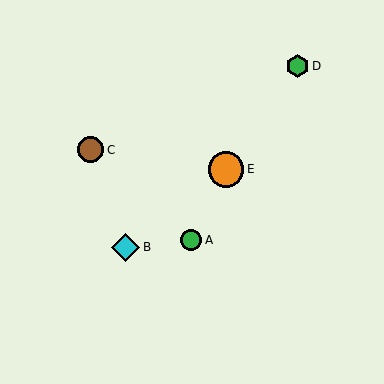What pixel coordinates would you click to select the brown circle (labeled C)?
Click at (91, 150) to select the brown circle C.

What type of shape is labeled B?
Shape B is a cyan diamond.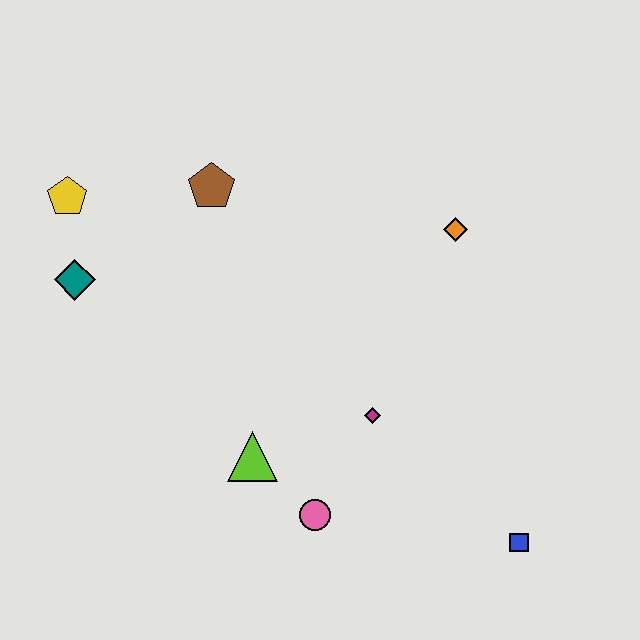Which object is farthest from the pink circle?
The yellow pentagon is farthest from the pink circle.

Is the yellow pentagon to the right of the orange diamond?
No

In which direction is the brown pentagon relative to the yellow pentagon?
The brown pentagon is to the right of the yellow pentagon.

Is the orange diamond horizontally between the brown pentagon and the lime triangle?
No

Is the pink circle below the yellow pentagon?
Yes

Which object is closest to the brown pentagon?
The yellow pentagon is closest to the brown pentagon.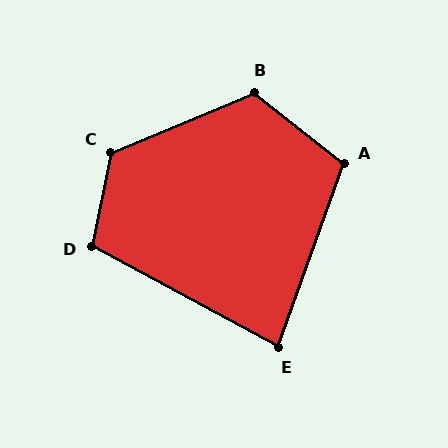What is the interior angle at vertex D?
Approximately 107 degrees (obtuse).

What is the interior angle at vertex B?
Approximately 119 degrees (obtuse).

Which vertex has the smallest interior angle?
E, at approximately 81 degrees.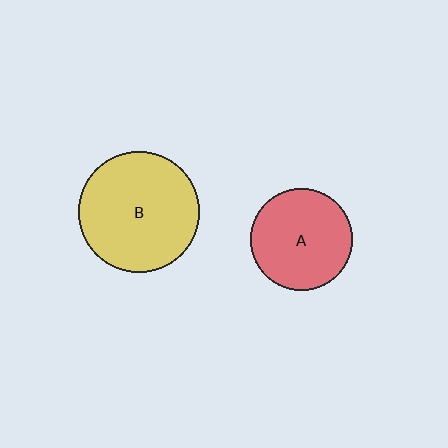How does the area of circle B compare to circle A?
Approximately 1.4 times.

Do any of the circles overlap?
No, none of the circles overlap.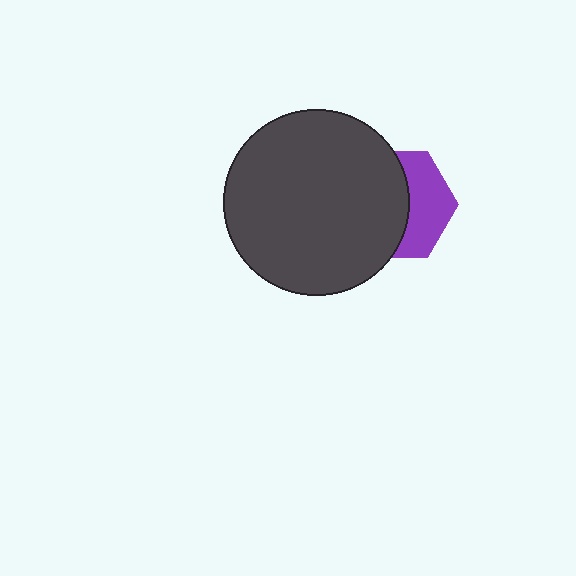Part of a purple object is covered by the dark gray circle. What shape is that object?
It is a hexagon.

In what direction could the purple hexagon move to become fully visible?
The purple hexagon could move right. That would shift it out from behind the dark gray circle entirely.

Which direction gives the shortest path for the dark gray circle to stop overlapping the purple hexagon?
Moving left gives the shortest separation.